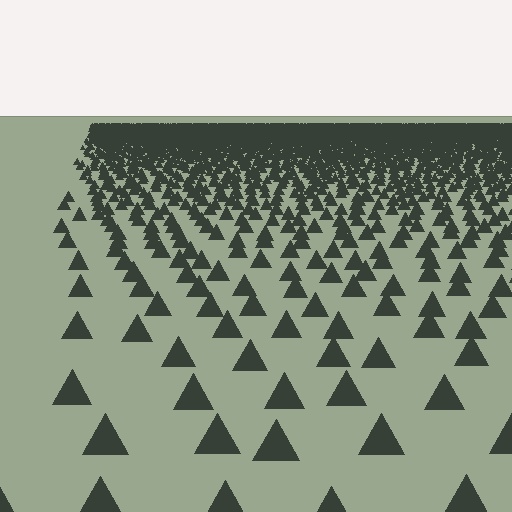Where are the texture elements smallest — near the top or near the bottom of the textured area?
Near the top.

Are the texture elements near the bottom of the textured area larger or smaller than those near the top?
Larger. Near the bottom, elements are closer to the viewer and appear at a bigger on-screen size.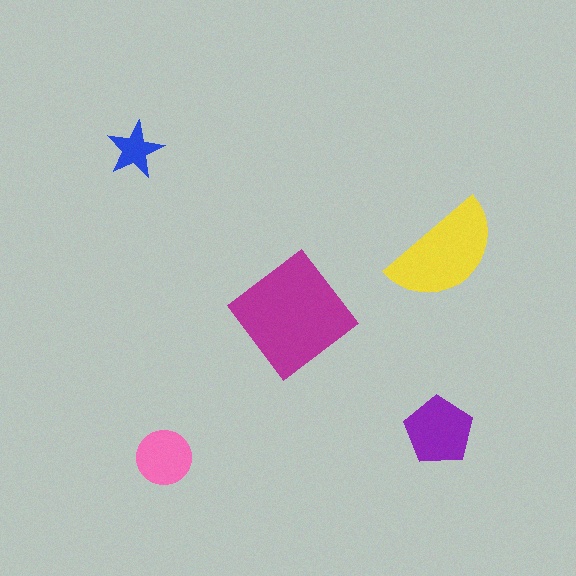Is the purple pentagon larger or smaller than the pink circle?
Larger.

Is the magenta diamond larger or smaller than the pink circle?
Larger.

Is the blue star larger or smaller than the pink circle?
Smaller.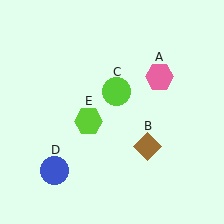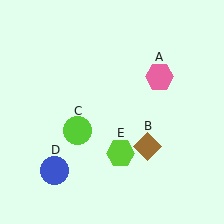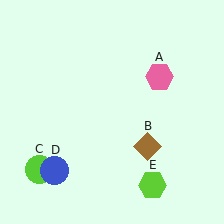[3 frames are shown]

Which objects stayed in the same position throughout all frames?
Pink hexagon (object A) and brown diamond (object B) and blue circle (object D) remained stationary.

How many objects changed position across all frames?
2 objects changed position: lime circle (object C), lime hexagon (object E).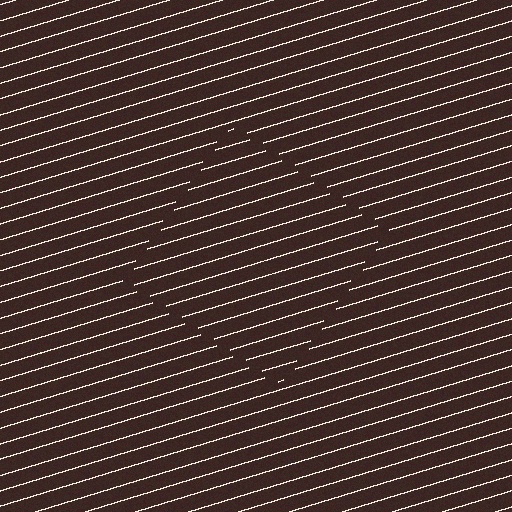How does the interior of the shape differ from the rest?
The interior of the shape contains the same grating, shifted by half a period — the contour is defined by the phase discontinuity where line-ends from the inner and outer gratings abut.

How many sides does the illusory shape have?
4 sides — the line-ends trace a square.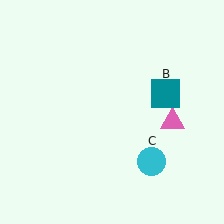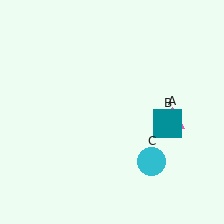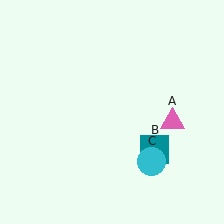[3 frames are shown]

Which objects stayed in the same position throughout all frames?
Pink triangle (object A) and cyan circle (object C) remained stationary.